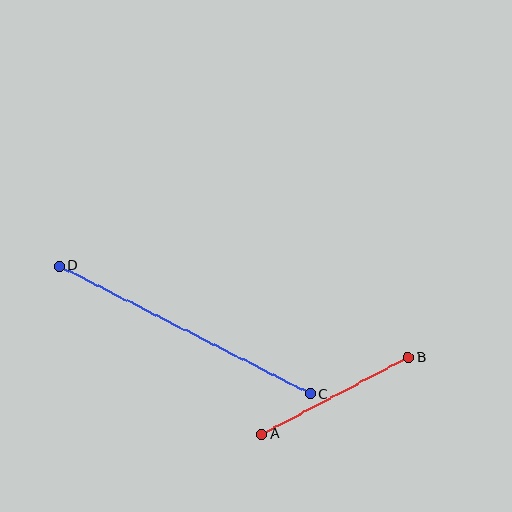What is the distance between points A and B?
The distance is approximately 166 pixels.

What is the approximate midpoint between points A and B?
The midpoint is at approximately (335, 396) pixels.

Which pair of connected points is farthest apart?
Points C and D are farthest apart.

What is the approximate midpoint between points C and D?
The midpoint is at approximately (185, 330) pixels.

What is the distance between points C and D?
The distance is approximately 282 pixels.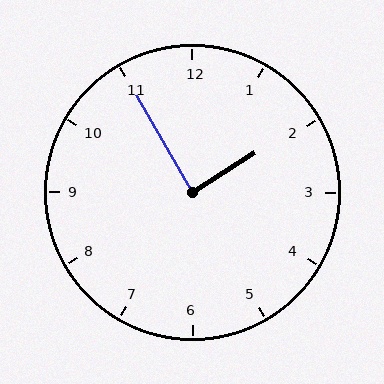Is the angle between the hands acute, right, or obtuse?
It is right.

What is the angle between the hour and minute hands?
Approximately 88 degrees.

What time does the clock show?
1:55.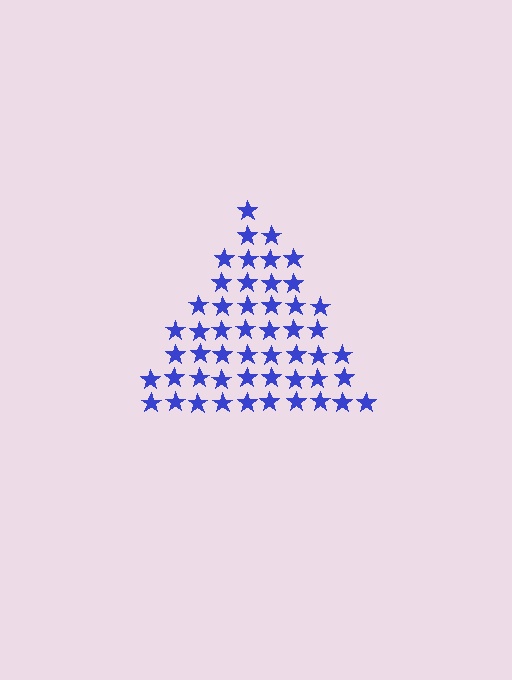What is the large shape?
The large shape is a triangle.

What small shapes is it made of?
It is made of small stars.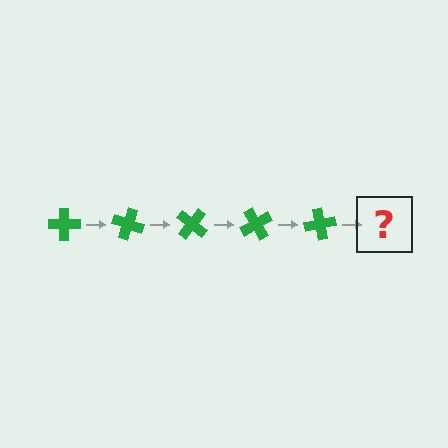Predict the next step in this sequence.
The next step is a green cross rotated 100 degrees.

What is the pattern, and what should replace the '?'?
The pattern is that the cross rotates 20 degrees each step. The '?' should be a green cross rotated 100 degrees.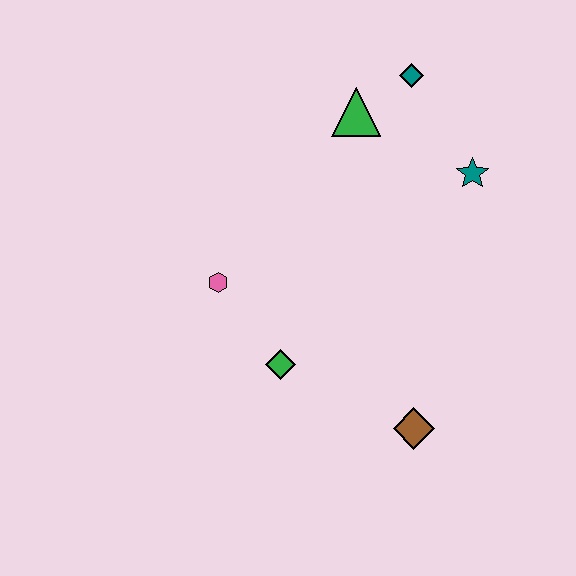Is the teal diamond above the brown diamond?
Yes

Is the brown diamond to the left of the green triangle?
No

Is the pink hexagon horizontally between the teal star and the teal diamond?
No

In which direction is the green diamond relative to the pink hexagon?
The green diamond is below the pink hexagon.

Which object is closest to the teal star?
The teal diamond is closest to the teal star.